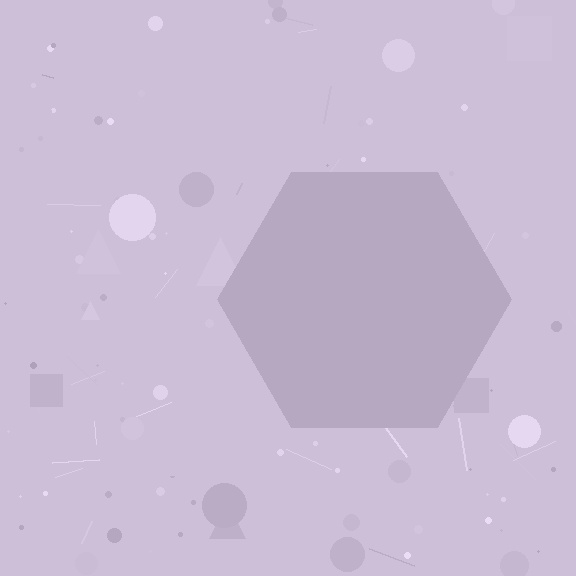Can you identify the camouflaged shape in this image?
The camouflaged shape is a hexagon.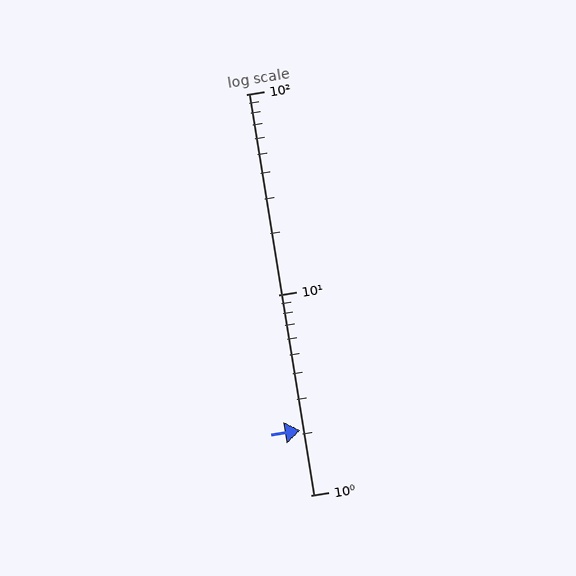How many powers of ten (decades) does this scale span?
The scale spans 2 decades, from 1 to 100.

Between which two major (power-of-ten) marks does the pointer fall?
The pointer is between 1 and 10.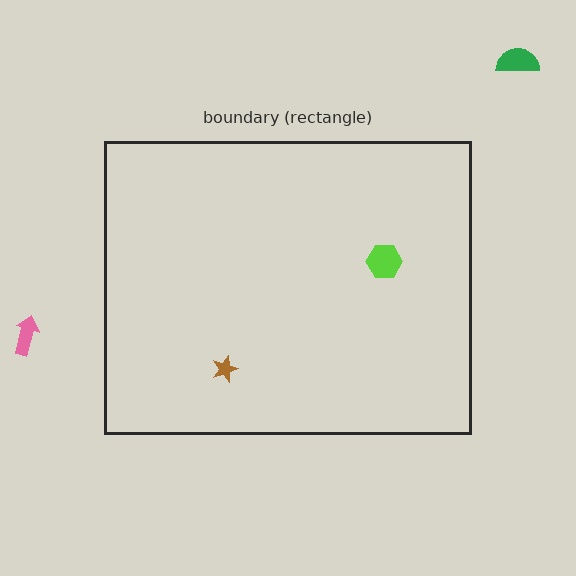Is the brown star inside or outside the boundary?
Inside.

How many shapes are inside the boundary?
2 inside, 2 outside.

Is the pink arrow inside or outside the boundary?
Outside.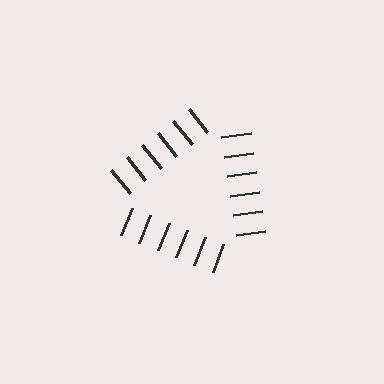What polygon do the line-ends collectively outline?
An illusory triangle — the line segments terminate on its edges but no continuous stroke is drawn.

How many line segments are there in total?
18 — 6 along each of the 3 edges.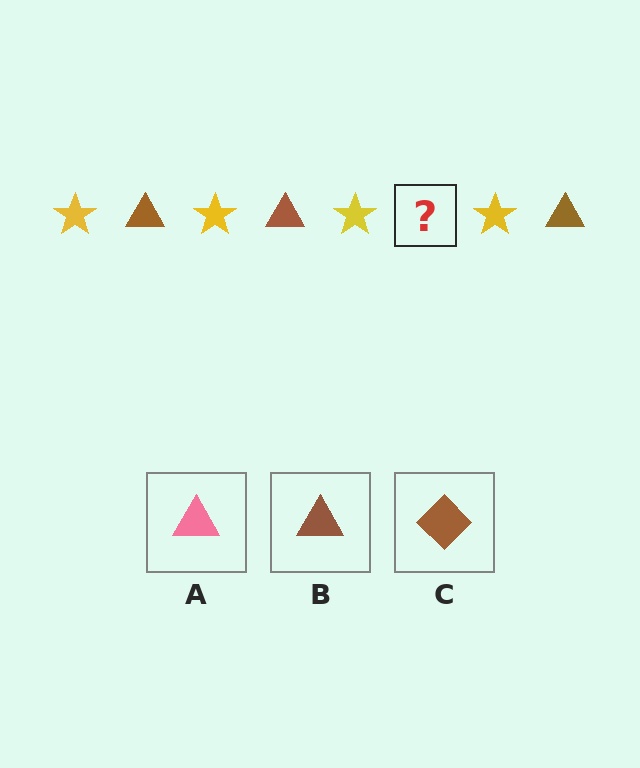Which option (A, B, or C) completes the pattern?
B.